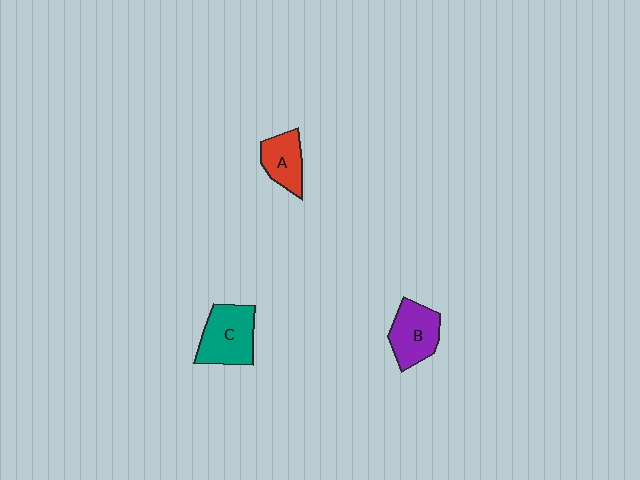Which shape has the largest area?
Shape C (teal).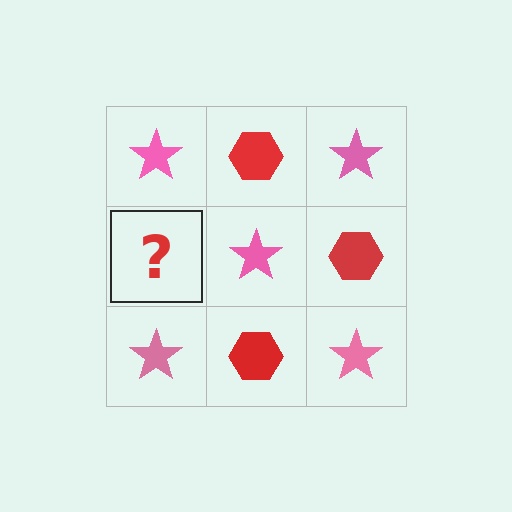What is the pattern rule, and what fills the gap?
The rule is that it alternates pink star and red hexagon in a checkerboard pattern. The gap should be filled with a red hexagon.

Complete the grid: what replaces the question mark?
The question mark should be replaced with a red hexagon.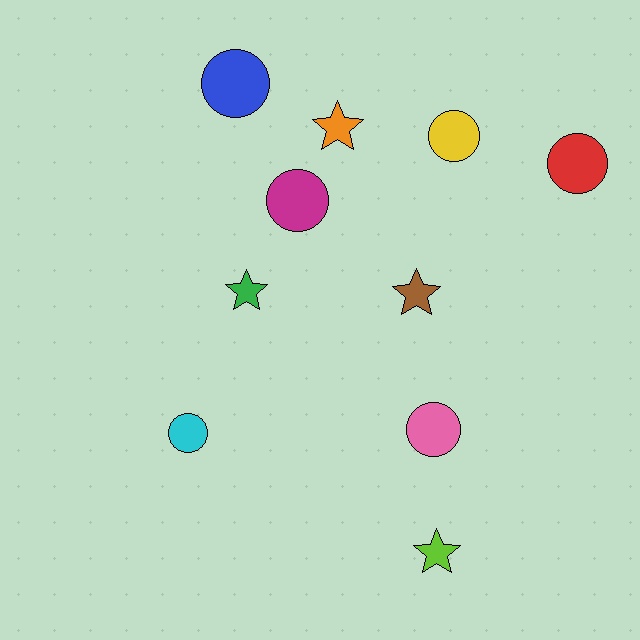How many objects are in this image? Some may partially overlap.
There are 10 objects.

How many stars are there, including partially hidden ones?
There are 4 stars.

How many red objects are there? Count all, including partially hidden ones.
There is 1 red object.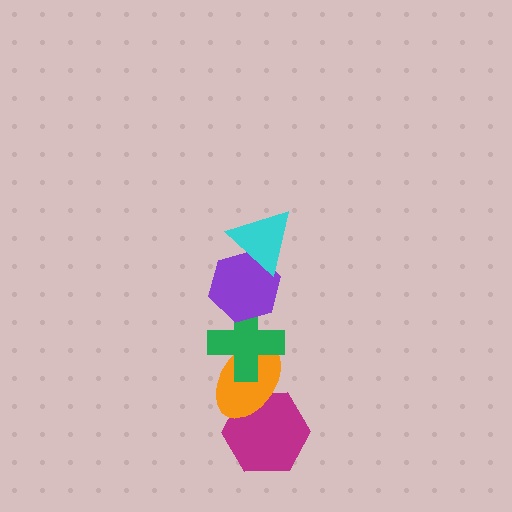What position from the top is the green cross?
The green cross is 3rd from the top.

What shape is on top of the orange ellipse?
The green cross is on top of the orange ellipse.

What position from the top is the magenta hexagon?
The magenta hexagon is 5th from the top.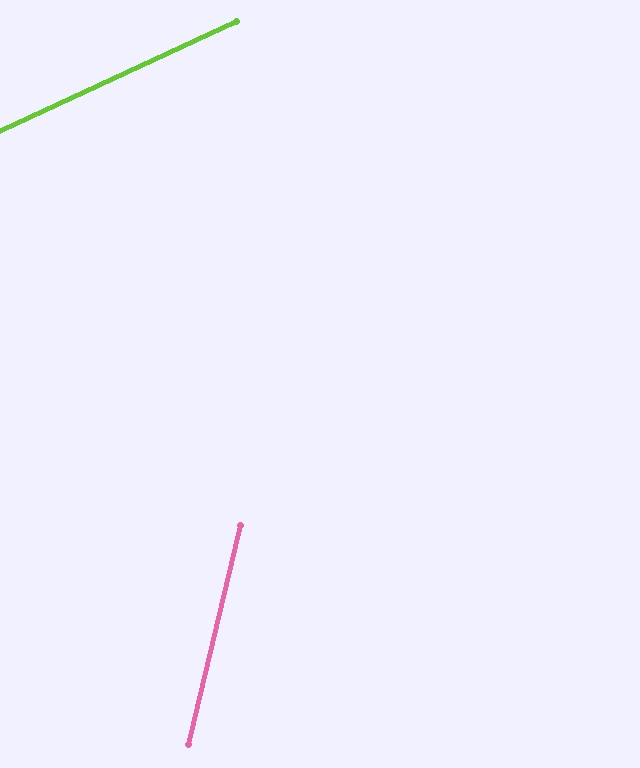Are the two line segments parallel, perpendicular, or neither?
Neither parallel nor perpendicular — they differ by about 52°.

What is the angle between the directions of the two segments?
Approximately 52 degrees.